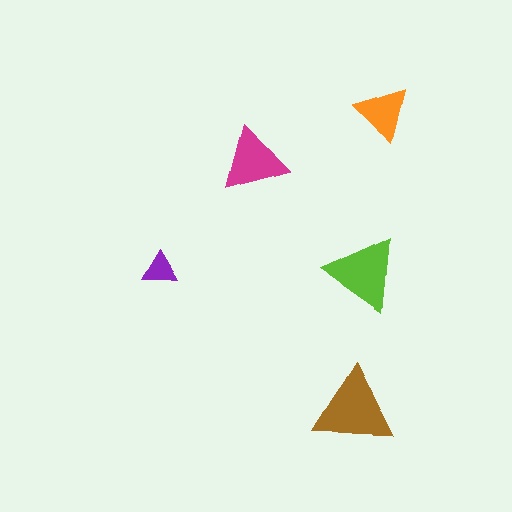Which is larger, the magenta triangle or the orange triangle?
The magenta one.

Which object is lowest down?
The brown triangle is bottommost.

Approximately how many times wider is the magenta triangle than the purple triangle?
About 2 times wider.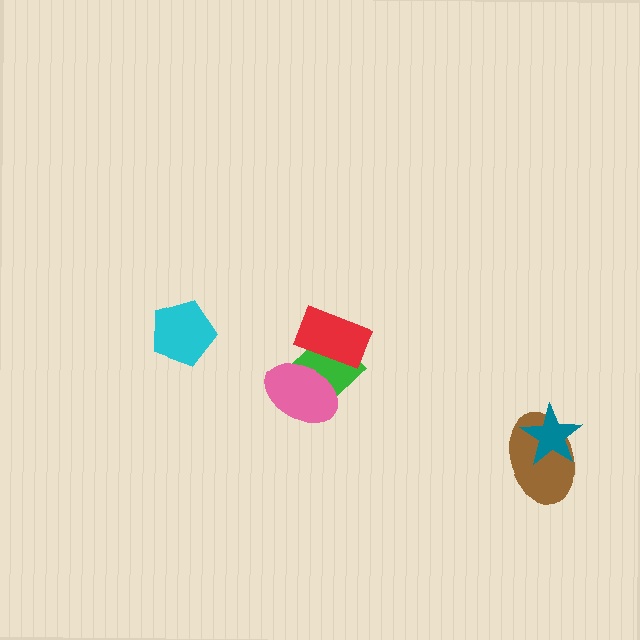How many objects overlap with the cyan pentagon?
0 objects overlap with the cyan pentagon.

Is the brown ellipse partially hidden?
Yes, it is partially covered by another shape.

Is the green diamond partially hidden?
Yes, it is partially covered by another shape.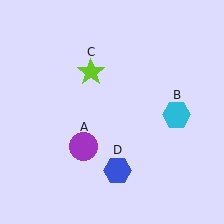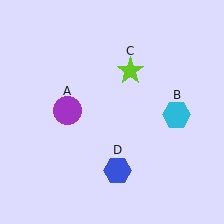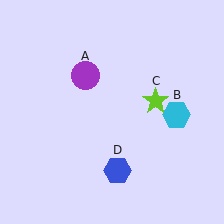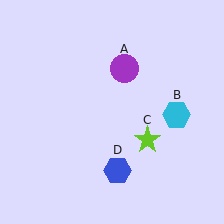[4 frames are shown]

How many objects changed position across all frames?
2 objects changed position: purple circle (object A), lime star (object C).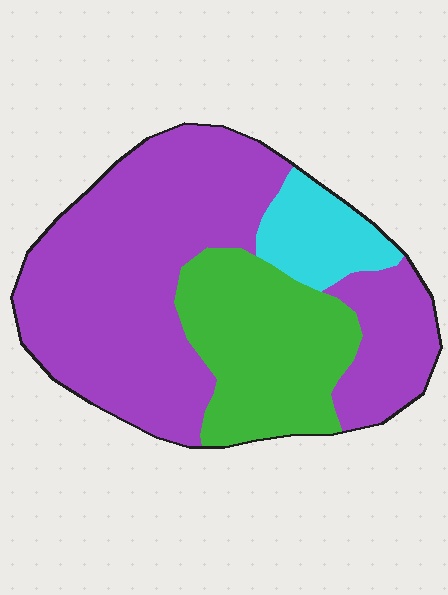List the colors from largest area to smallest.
From largest to smallest: purple, green, cyan.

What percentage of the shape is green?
Green covers around 25% of the shape.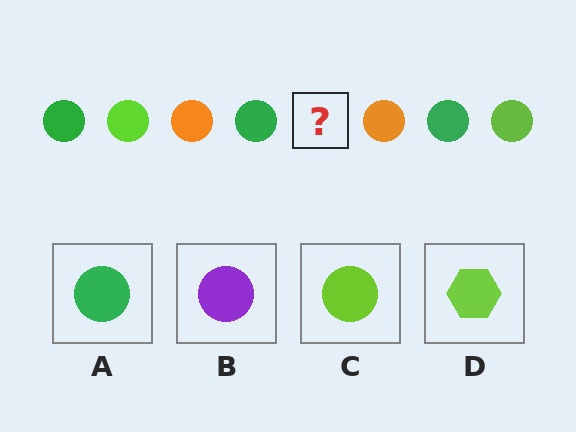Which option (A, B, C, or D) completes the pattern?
C.